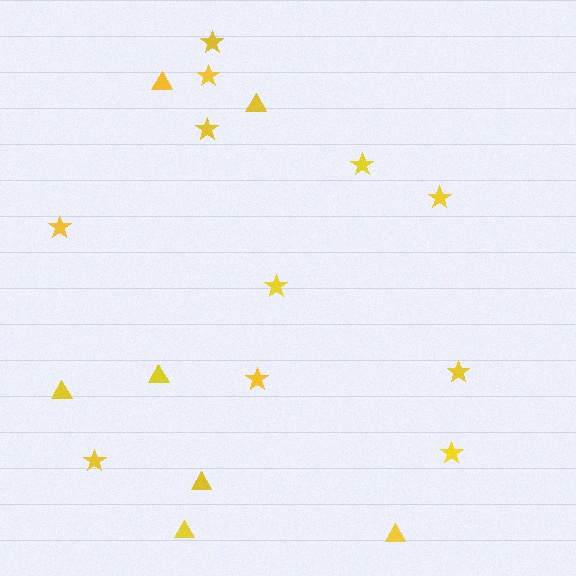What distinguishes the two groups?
There are 2 groups: one group of triangles (7) and one group of stars (11).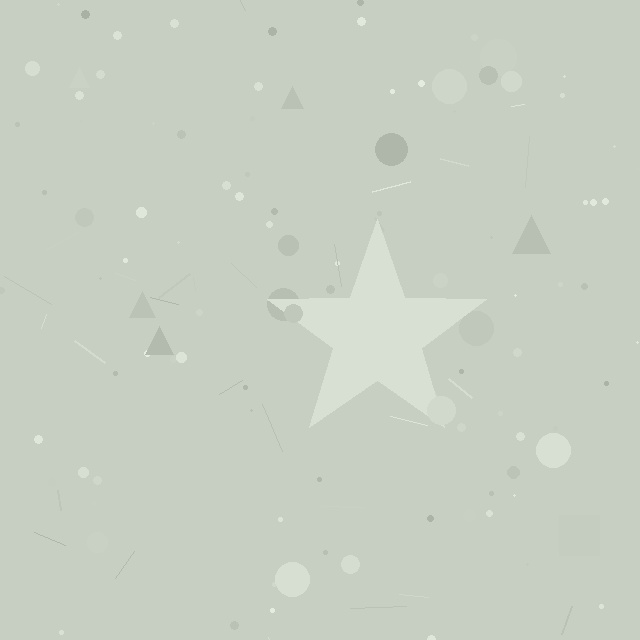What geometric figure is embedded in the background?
A star is embedded in the background.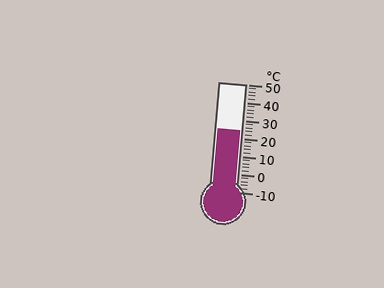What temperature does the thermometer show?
The thermometer shows approximately 24°C.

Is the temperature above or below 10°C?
The temperature is above 10°C.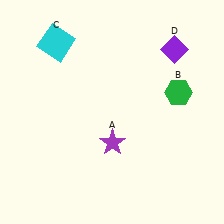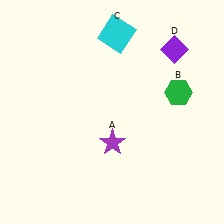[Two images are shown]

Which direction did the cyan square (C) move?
The cyan square (C) moved right.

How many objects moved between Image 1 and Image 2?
1 object moved between the two images.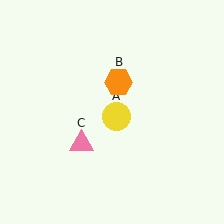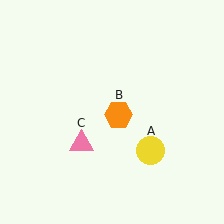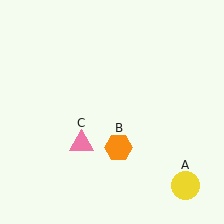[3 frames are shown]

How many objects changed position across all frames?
2 objects changed position: yellow circle (object A), orange hexagon (object B).